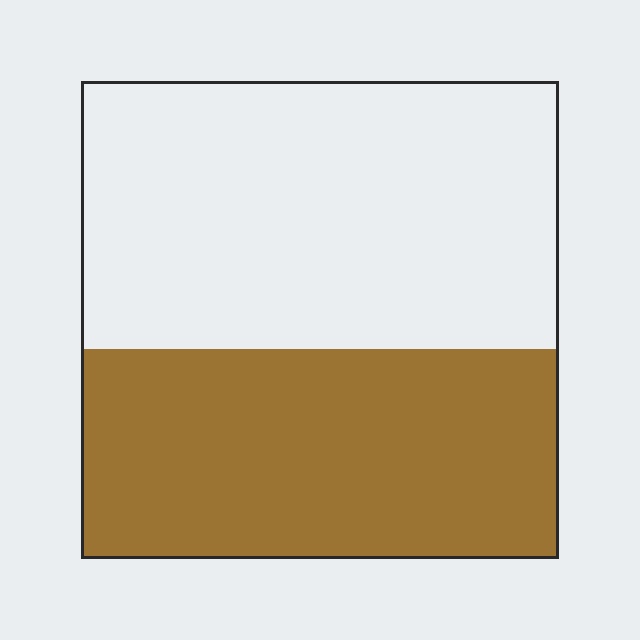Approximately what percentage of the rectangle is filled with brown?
Approximately 45%.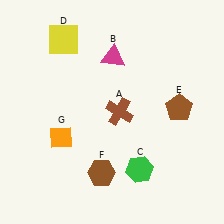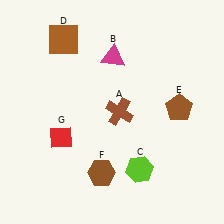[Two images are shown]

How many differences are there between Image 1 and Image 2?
There are 3 differences between the two images.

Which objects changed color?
C changed from green to lime. D changed from yellow to brown. G changed from orange to red.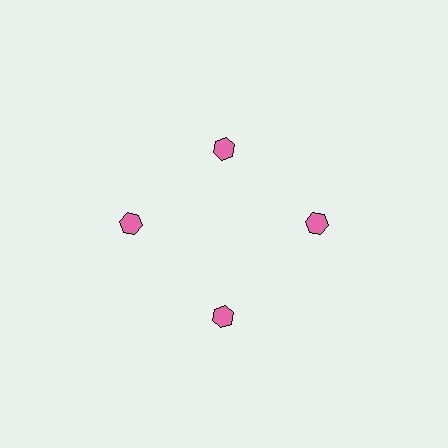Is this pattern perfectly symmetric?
No. The 4 pink hexagons are arranged in a ring, but one element near the 12 o'clock position is pulled inward toward the center, breaking the 4-fold rotational symmetry.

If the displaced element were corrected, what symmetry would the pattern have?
It would have 4-fold rotational symmetry — the pattern would map onto itself every 90 degrees.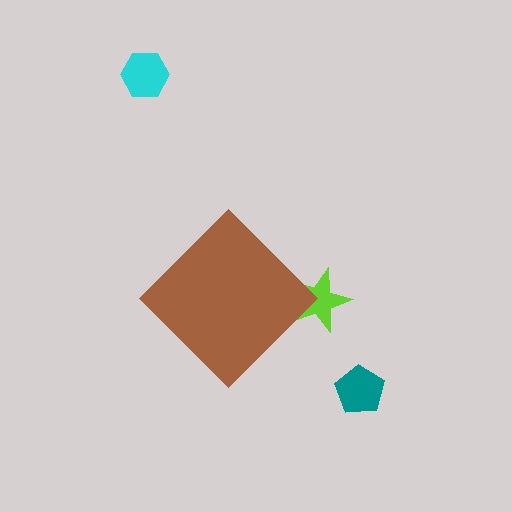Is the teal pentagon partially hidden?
No, the teal pentagon is fully visible.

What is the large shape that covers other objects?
A brown diamond.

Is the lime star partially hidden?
Yes, the lime star is partially hidden behind the brown diamond.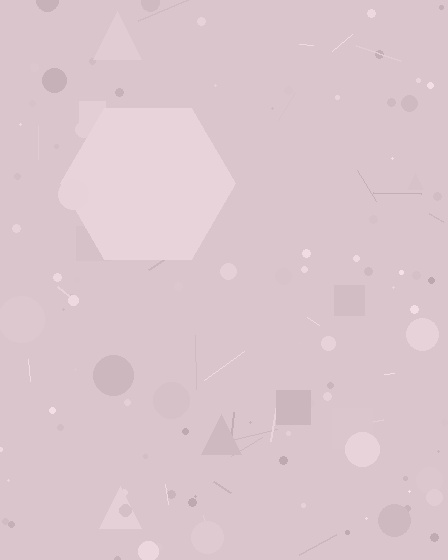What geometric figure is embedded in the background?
A hexagon is embedded in the background.